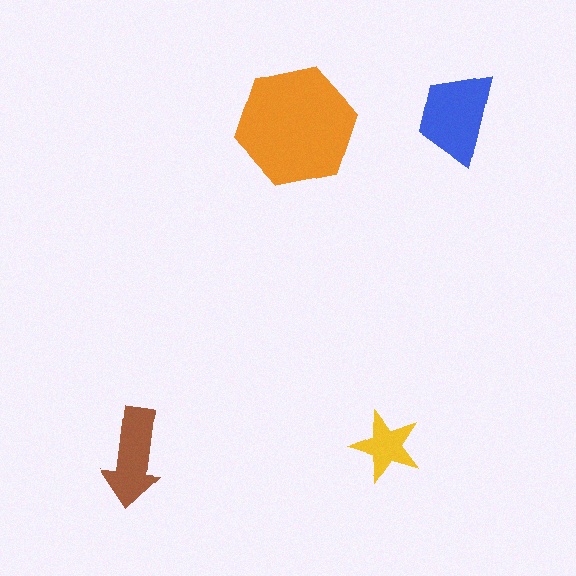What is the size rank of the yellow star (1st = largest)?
4th.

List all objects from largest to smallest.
The orange hexagon, the blue trapezoid, the brown arrow, the yellow star.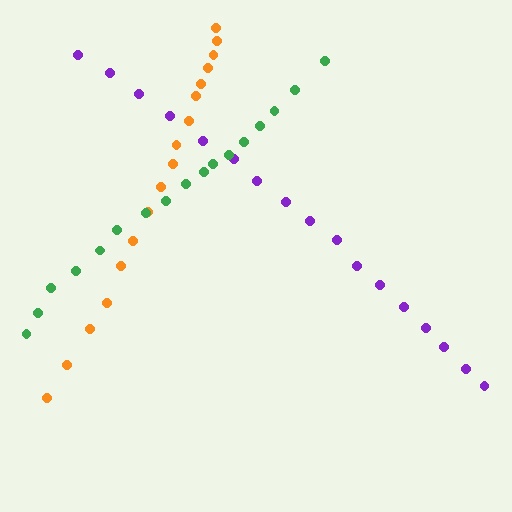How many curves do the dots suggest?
There are 3 distinct paths.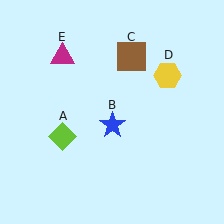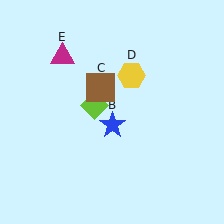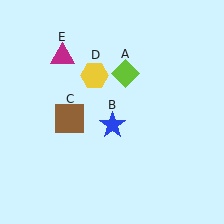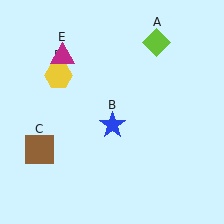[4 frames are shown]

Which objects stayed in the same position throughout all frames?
Blue star (object B) and magenta triangle (object E) remained stationary.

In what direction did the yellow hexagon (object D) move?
The yellow hexagon (object D) moved left.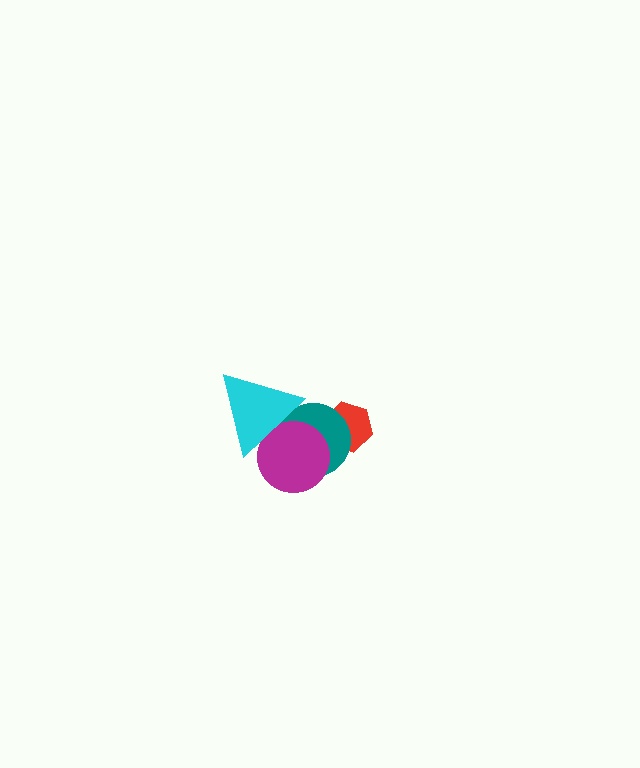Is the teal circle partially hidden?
Yes, it is partially covered by another shape.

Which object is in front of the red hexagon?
The teal circle is in front of the red hexagon.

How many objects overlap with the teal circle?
3 objects overlap with the teal circle.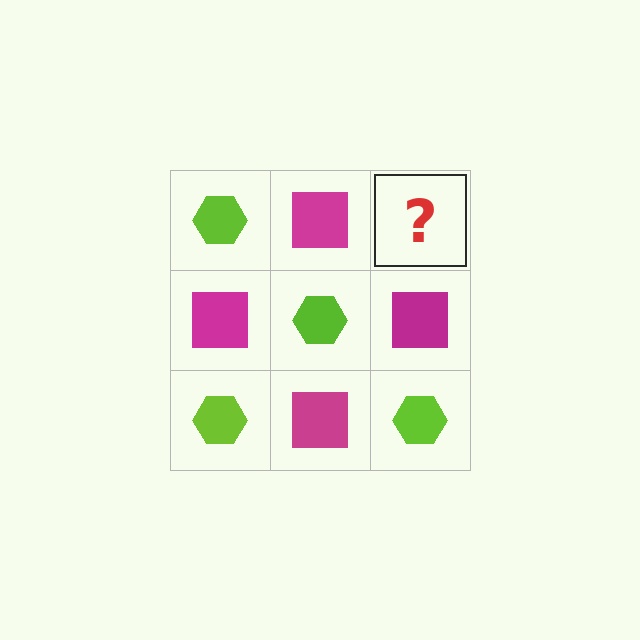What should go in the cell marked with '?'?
The missing cell should contain a lime hexagon.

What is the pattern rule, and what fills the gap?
The rule is that it alternates lime hexagon and magenta square in a checkerboard pattern. The gap should be filled with a lime hexagon.